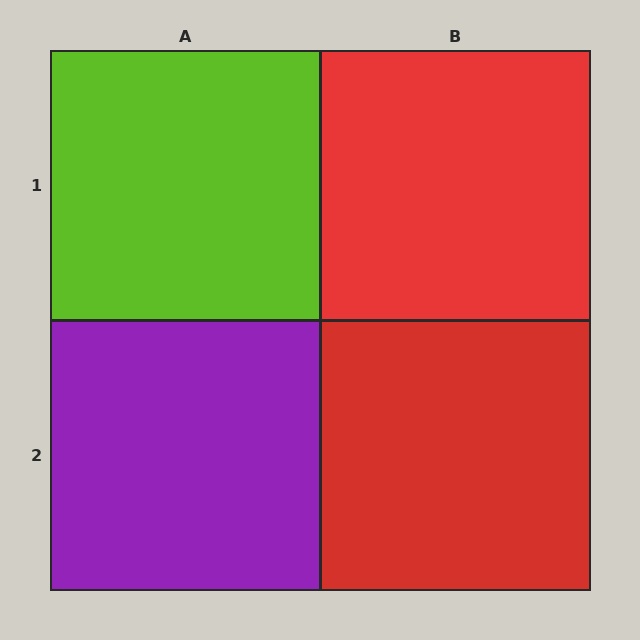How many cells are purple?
1 cell is purple.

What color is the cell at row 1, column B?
Red.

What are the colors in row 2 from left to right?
Purple, red.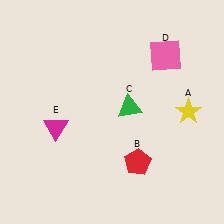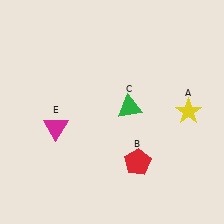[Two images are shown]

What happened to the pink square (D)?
The pink square (D) was removed in Image 2. It was in the top-right area of Image 1.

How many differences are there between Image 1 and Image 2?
There is 1 difference between the two images.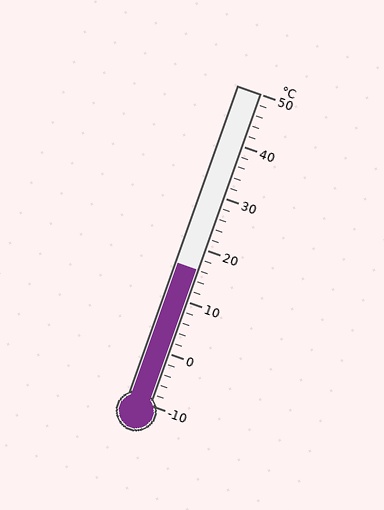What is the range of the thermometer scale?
The thermometer scale ranges from -10°C to 50°C.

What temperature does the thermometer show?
The thermometer shows approximately 16°C.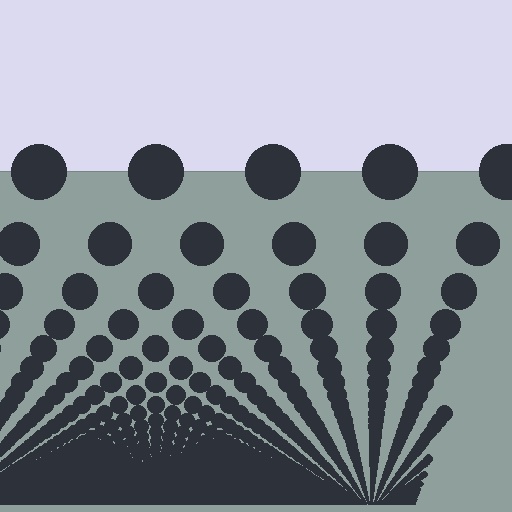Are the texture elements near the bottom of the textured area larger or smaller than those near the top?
Smaller. The gradient is inverted — elements near the bottom are smaller and denser.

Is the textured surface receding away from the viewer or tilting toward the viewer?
The surface appears to tilt toward the viewer. Texture elements get larger and sparser toward the top.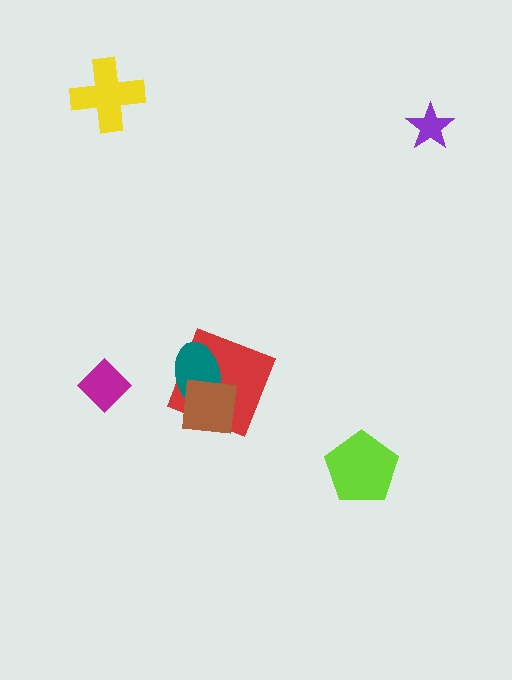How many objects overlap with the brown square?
2 objects overlap with the brown square.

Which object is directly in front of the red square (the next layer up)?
The teal ellipse is directly in front of the red square.